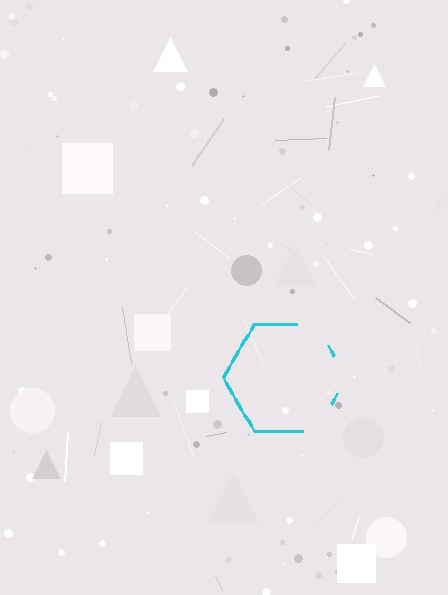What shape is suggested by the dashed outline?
The dashed outline suggests a hexagon.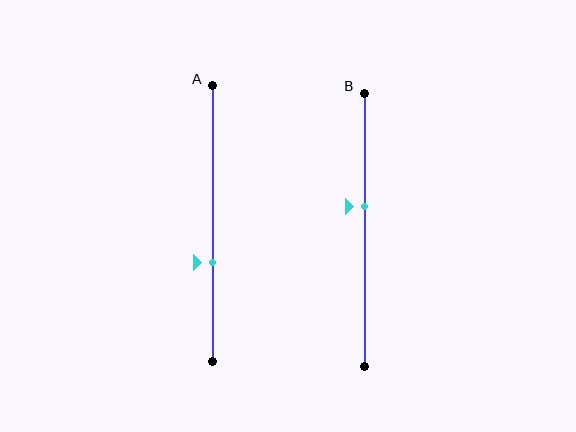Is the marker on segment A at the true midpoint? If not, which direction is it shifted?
No, the marker on segment A is shifted downward by about 14% of the segment length.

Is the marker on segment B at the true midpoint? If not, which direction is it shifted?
No, the marker on segment B is shifted upward by about 8% of the segment length.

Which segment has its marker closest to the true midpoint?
Segment B has its marker closest to the true midpoint.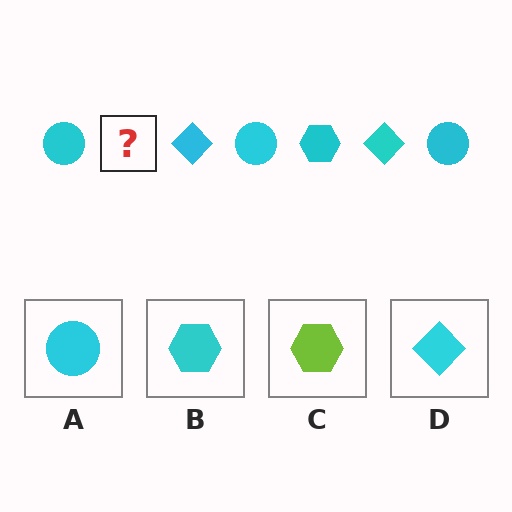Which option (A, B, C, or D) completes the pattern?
B.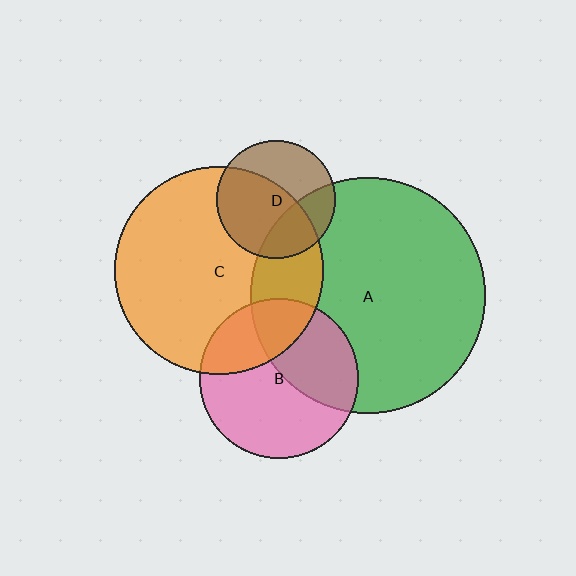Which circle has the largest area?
Circle A (green).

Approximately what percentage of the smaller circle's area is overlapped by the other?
Approximately 40%.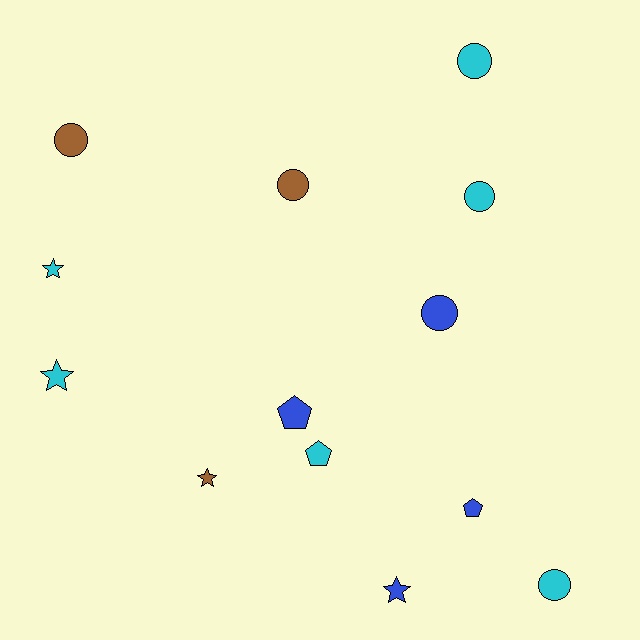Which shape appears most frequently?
Circle, with 6 objects.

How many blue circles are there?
There is 1 blue circle.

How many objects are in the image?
There are 13 objects.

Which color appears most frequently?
Cyan, with 6 objects.